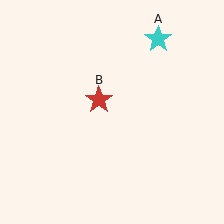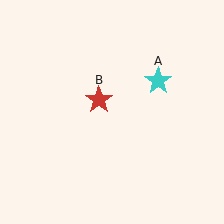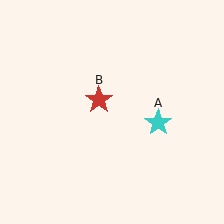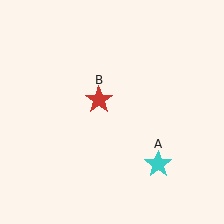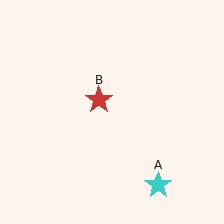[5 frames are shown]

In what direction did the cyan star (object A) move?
The cyan star (object A) moved down.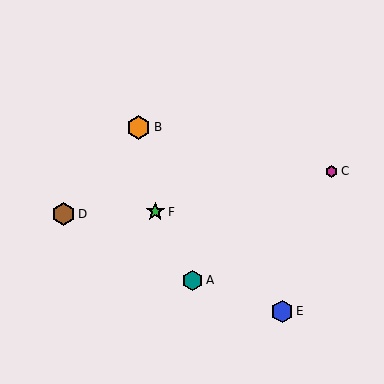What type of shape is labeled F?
Shape F is a green star.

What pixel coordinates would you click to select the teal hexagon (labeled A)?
Click at (192, 280) to select the teal hexagon A.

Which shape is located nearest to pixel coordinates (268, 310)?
The blue hexagon (labeled E) at (282, 311) is nearest to that location.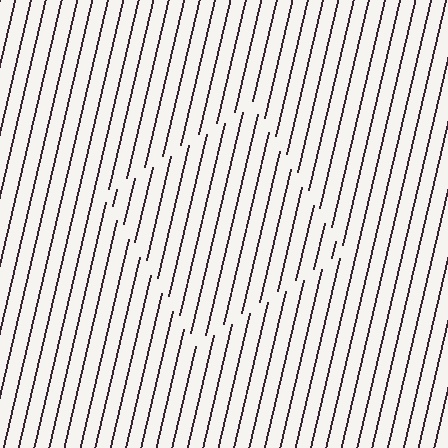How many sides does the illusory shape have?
4 sides — the line-ends trace a square.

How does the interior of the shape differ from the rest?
The interior of the shape contains the same grating, shifted by half a period — the contour is defined by the phase discontinuity where line-ends from the inner and outer gratings abut.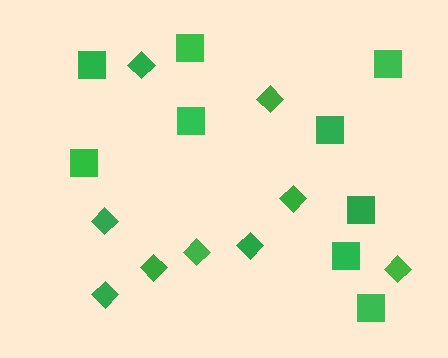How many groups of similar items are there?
There are 2 groups: one group of diamonds (9) and one group of squares (9).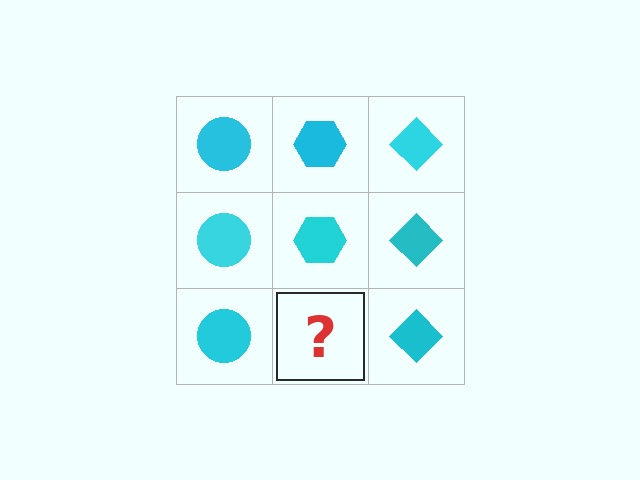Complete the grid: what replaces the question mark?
The question mark should be replaced with a cyan hexagon.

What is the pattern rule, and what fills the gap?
The rule is that each column has a consistent shape. The gap should be filled with a cyan hexagon.